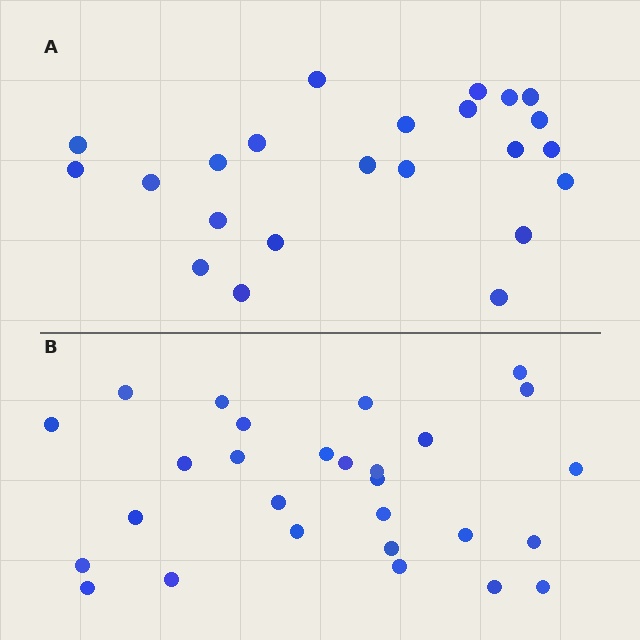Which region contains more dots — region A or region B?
Region B (the bottom region) has more dots.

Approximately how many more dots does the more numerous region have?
Region B has about 5 more dots than region A.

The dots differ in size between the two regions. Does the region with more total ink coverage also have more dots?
No. Region A has more total ink coverage because its dots are larger, but region B actually contains more individual dots. Total area can be misleading — the number of items is what matters here.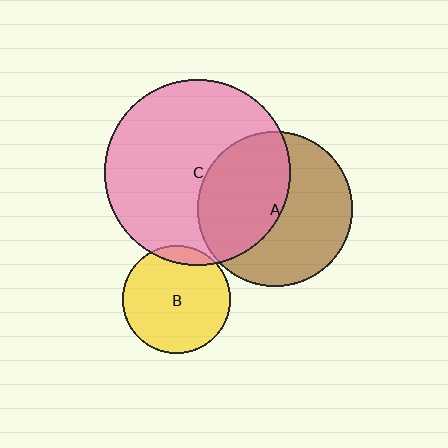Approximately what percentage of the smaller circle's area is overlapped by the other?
Approximately 45%.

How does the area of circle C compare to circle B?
Approximately 2.9 times.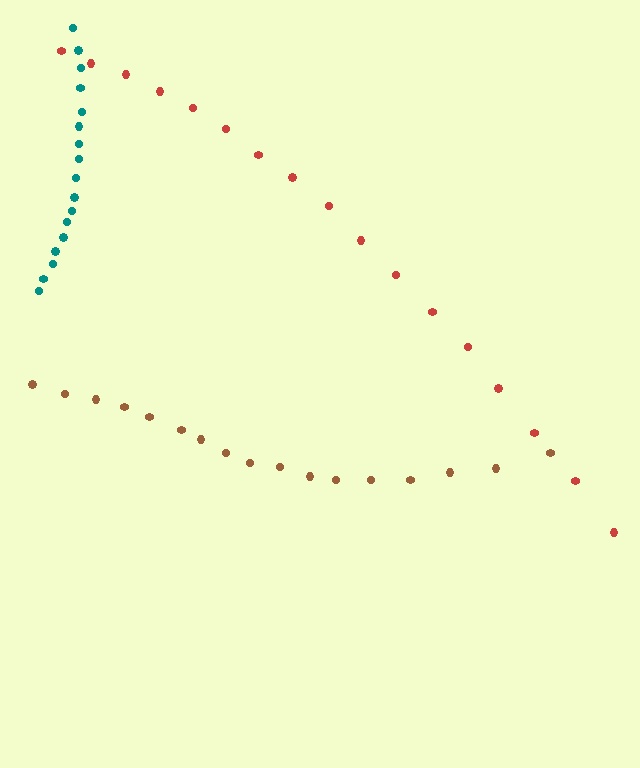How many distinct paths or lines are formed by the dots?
There are 3 distinct paths.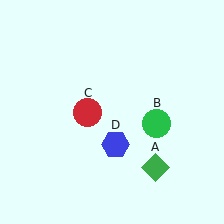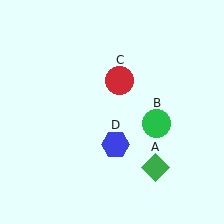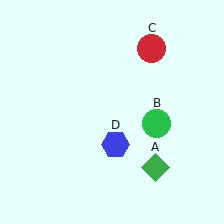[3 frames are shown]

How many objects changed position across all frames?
1 object changed position: red circle (object C).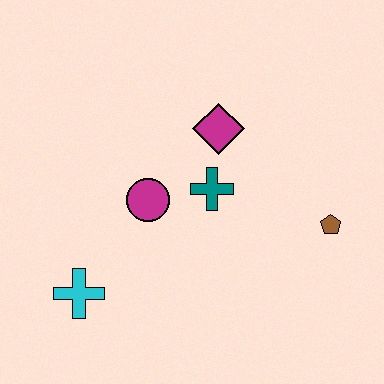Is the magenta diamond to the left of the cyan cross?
No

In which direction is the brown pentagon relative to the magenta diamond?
The brown pentagon is to the right of the magenta diamond.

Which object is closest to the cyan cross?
The magenta circle is closest to the cyan cross.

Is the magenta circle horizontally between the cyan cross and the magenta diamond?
Yes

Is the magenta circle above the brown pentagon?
Yes